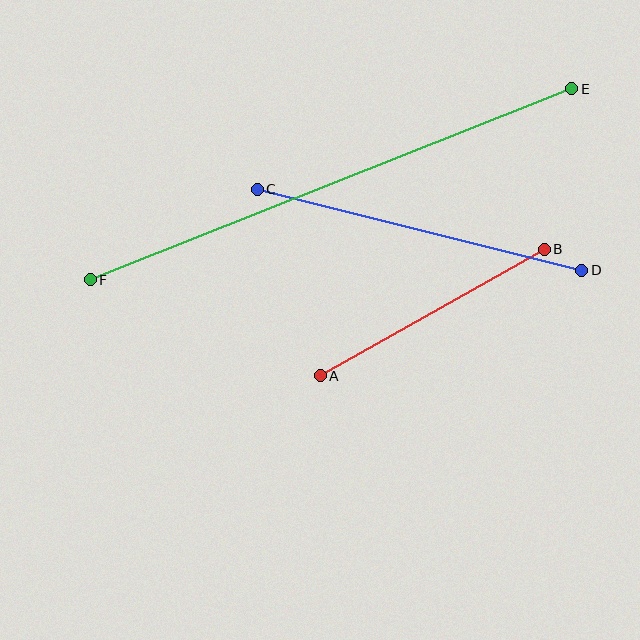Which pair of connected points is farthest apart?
Points E and F are farthest apart.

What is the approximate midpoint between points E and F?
The midpoint is at approximately (331, 184) pixels.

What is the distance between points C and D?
The distance is approximately 335 pixels.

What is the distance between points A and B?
The distance is approximately 257 pixels.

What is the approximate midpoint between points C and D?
The midpoint is at approximately (419, 230) pixels.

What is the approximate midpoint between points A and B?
The midpoint is at approximately (432, 313) pixels.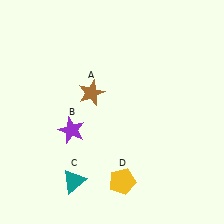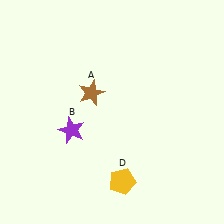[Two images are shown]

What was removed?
The teal triangle (C) was removed in Image 2.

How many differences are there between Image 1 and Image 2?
There is 1 difference between the two images.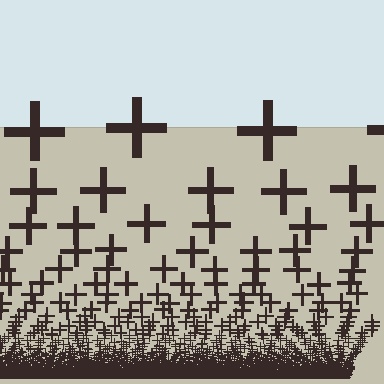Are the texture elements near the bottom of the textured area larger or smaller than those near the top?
Smaller. The gradient is inverted — elements near the bottom are smaller and denser.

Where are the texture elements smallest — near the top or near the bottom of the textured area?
Near the bottom.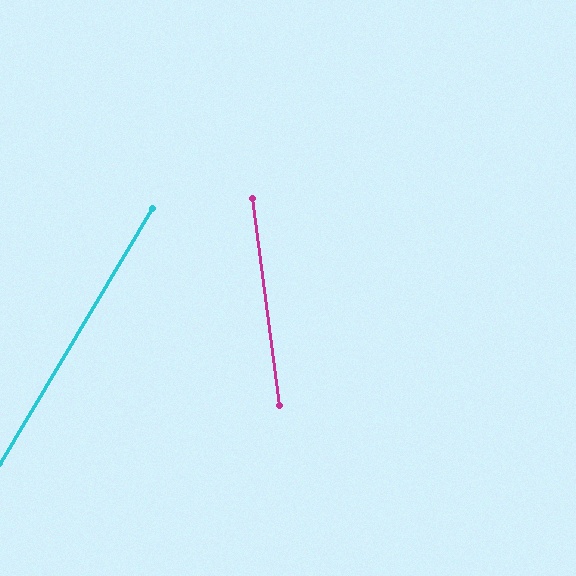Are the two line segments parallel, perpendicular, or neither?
Neither parallel nor perpendicular — they differ by about 38°.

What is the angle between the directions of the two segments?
Approximately 38 degrees.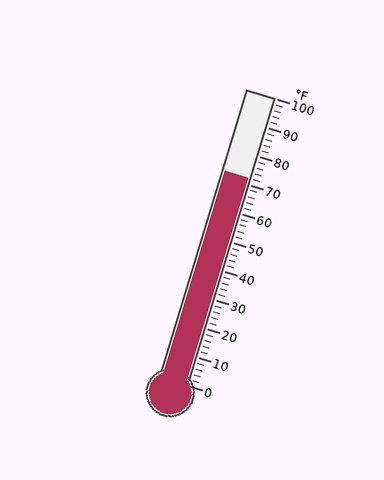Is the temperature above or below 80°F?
The temperature is below 80°F.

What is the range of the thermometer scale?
The thermometer scale ranges from 0°F to 100°F.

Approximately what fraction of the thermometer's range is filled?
The thermometer is filled to approximately 70% of its range.